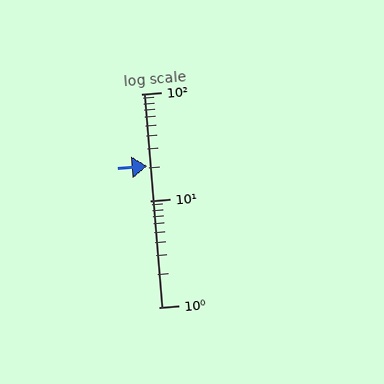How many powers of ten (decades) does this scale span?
The scale spans 2 decades, from 1 to 100.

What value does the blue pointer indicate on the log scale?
The pointer indicates approximately 21.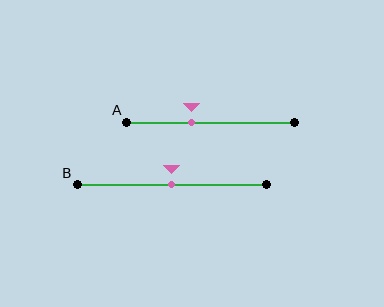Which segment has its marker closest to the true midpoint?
Segment B has its marker closest to the true midpoint.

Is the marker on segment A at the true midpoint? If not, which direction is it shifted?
No, the marker on segment A is shifted to the left by about 12% of the segment length.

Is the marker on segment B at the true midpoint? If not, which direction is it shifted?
Yes, the marker on segment B is at the true midpoint.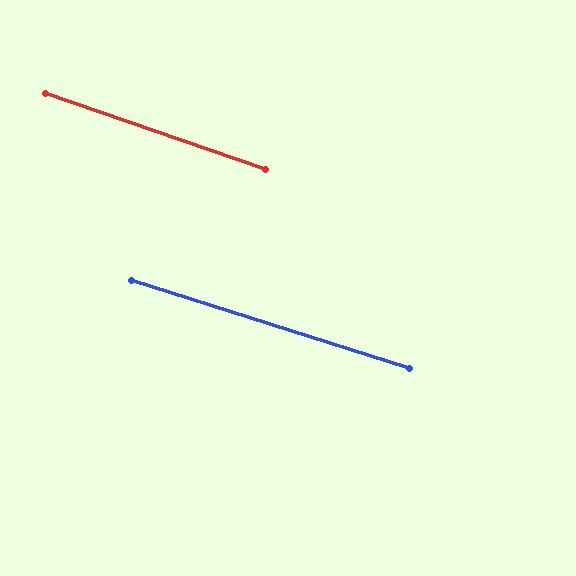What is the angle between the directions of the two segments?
Approximately 1 degree.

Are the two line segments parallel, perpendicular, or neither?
Parallel — their directions differ by only 1.4°.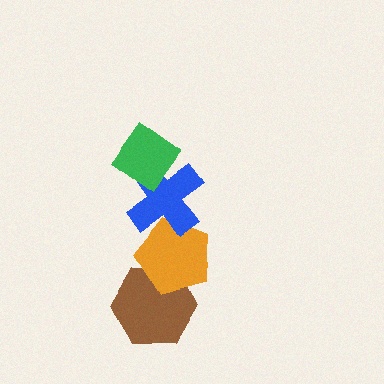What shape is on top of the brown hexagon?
The orange pentagon is on top of the brown hexagon.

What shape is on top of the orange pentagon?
The blue cross is on top of the orange pentagon.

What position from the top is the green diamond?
The green diamond is 1st from the top.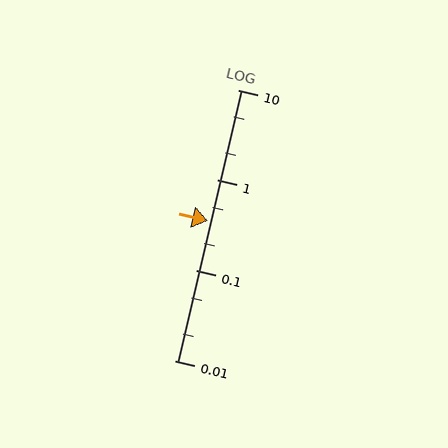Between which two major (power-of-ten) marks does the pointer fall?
The pointer is between 0.1 and 1.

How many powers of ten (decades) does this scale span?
The scale spans 3 decades, from 0.01 to 10.